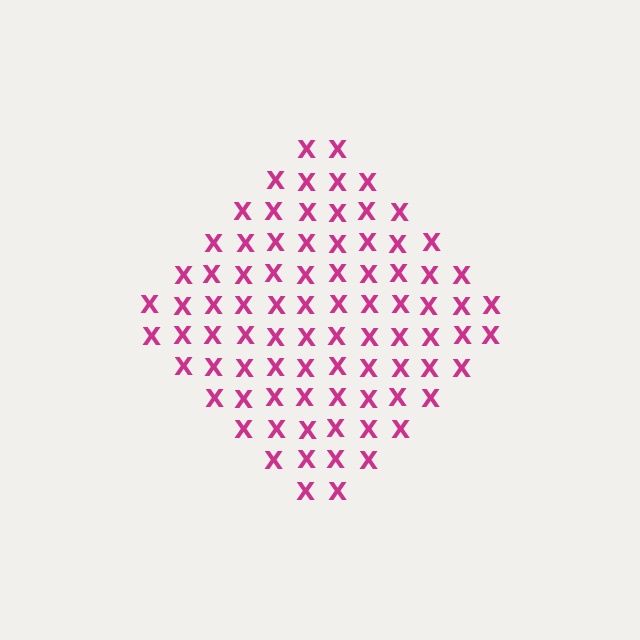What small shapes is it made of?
It is made of small letter X's.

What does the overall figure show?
The overall figure shows a diamond.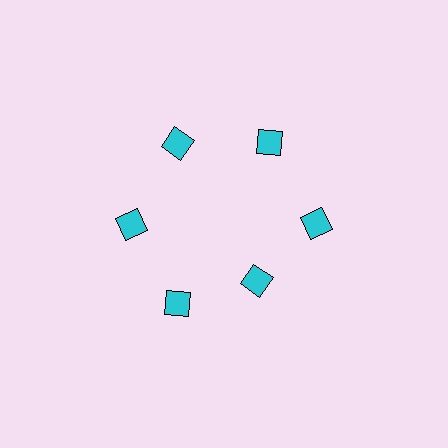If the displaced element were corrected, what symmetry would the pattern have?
It would have 6-fold rotational symmetry — the pattern would map onto itself every 60 degrees.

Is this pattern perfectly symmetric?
No. The 6 cyan squares are arranged in a ring, but one element near the 5 o'clock position is pulled inward toward the center, breaking the 6-fold rotational symmetry.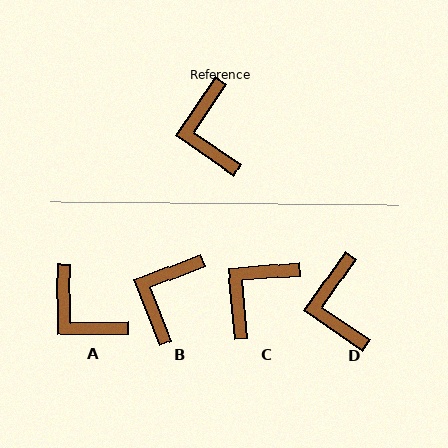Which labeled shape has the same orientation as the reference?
D.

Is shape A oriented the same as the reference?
No, it is off by about 35 degrees.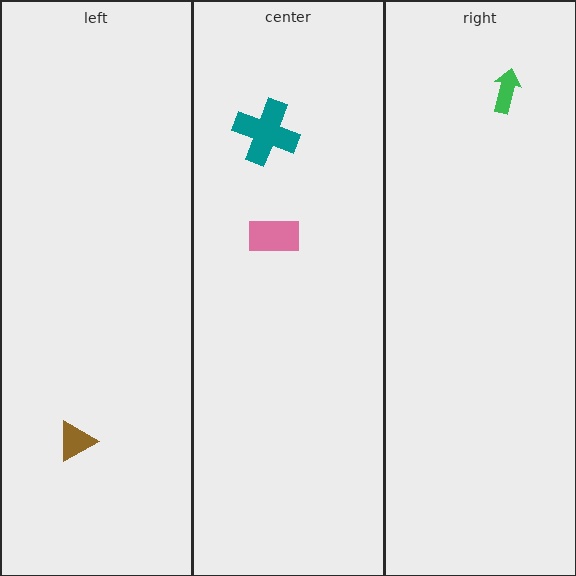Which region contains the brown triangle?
The left region.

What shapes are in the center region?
The pink rectangle, the teal cross.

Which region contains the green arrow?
The right region.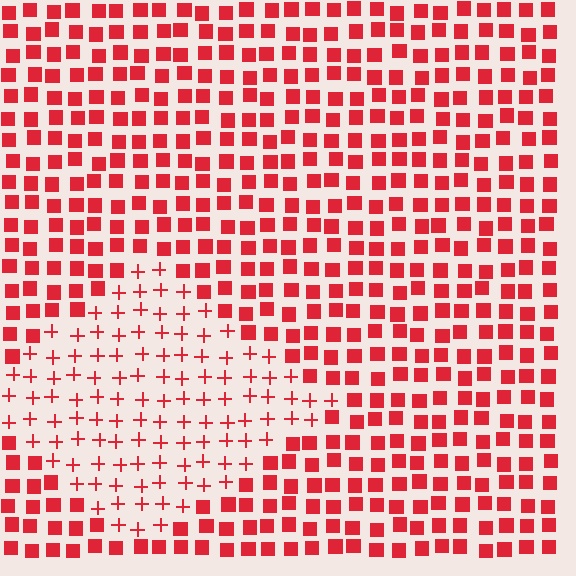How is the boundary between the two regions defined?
The boundary is defined by a change in element shape: plus signs inside vs. squares outside. All elements share the same color and spacing.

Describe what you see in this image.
The image is filled with small red elements arranged in a uniform grid. A diamond-shaped region contains plus signs, while the surrounding area contains squares. The boundary is defined purely by the change in element shape.